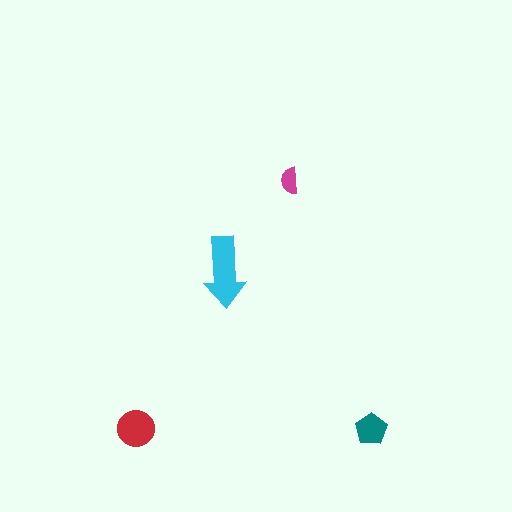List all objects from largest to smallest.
The cyan arrow, the red circle, the teal pentagon, the magenta semicircle.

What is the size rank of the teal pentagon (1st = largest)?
3rd.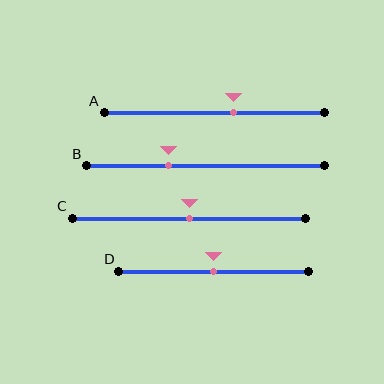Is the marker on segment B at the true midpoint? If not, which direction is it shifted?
No, the marker on segment B is shifted to the left by about 15% of the segment length.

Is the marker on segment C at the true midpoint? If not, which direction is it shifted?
Yes, the marker on segment C is at the true midpoint.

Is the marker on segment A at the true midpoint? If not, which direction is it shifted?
No, the marker on segment A is shifted to the right by about 9% of the segment length.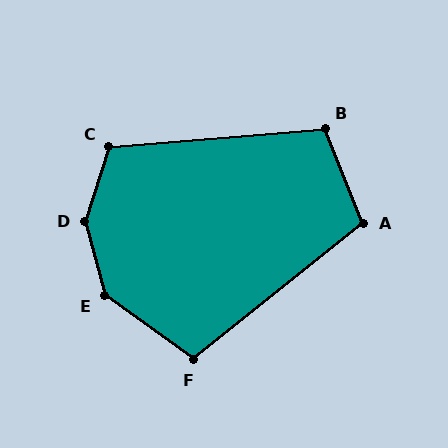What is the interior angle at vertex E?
Approximately 141 degrees (obtuse).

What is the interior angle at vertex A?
Approximately 107 degrees (obtuse).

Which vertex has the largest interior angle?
D, at approximately 148 degrees.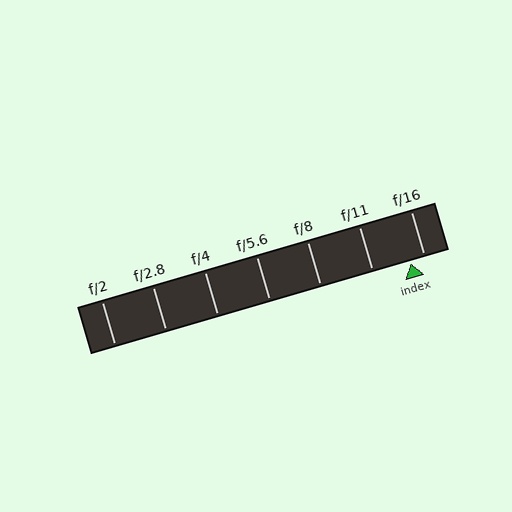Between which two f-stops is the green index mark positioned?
The index mark is between f/11 and f/16.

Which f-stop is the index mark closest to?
The index mark is closest to f/16.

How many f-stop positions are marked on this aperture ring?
There are 7 f-stop positions marked.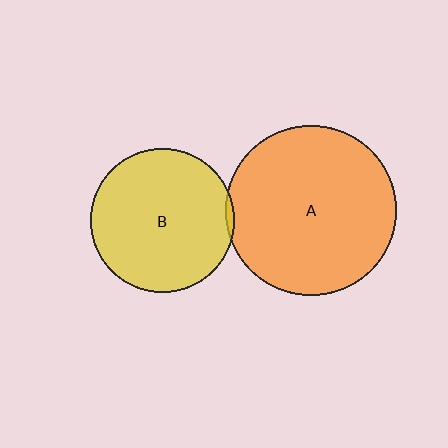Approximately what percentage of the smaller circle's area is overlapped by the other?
Approximately 5%.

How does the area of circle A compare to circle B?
Approximately 1.4 times.